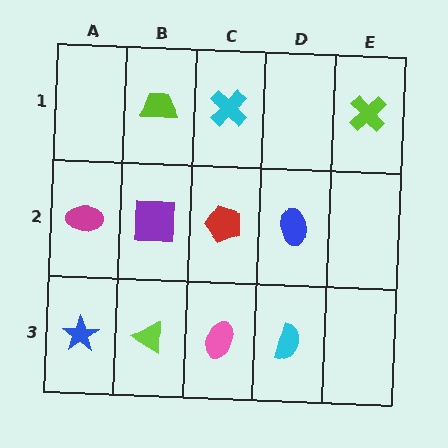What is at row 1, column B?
A lime trapezoid.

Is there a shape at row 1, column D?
No, that cell is empty.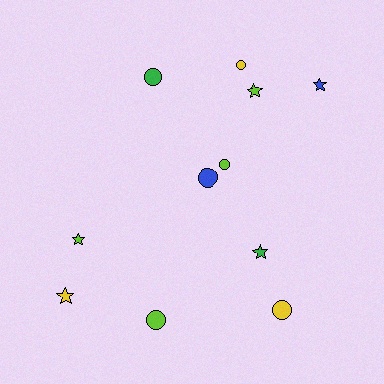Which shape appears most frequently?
Circle, with 6 objects.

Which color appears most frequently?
Lime, with 4 objects.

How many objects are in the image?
There are 11 objects.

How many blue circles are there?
There is 1 blue circle.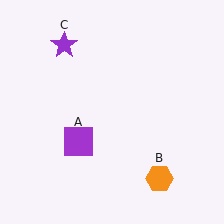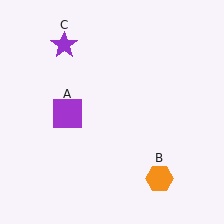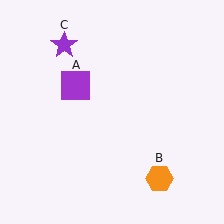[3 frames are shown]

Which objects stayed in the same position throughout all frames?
Orange hexagon (object B) and purple star (object C) remained stationary.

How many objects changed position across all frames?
1 object changed position: purple square (object A).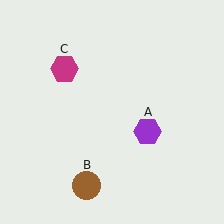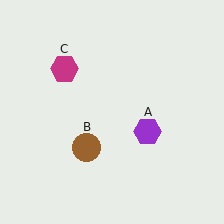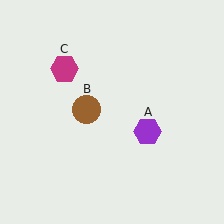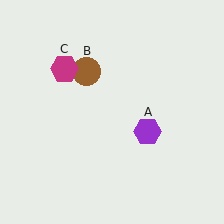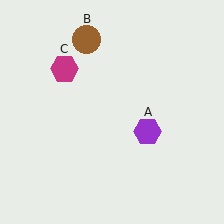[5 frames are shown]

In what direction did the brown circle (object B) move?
The brown circle (object B) moved up.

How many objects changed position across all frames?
1 object changed position: brown circle (object B).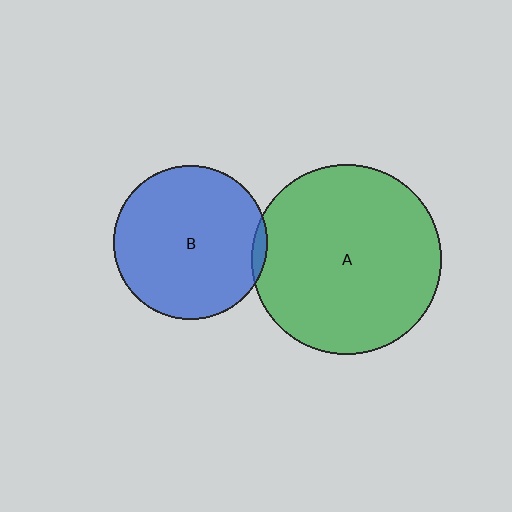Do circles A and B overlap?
Yes.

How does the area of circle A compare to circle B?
Approximately 1.5 times.